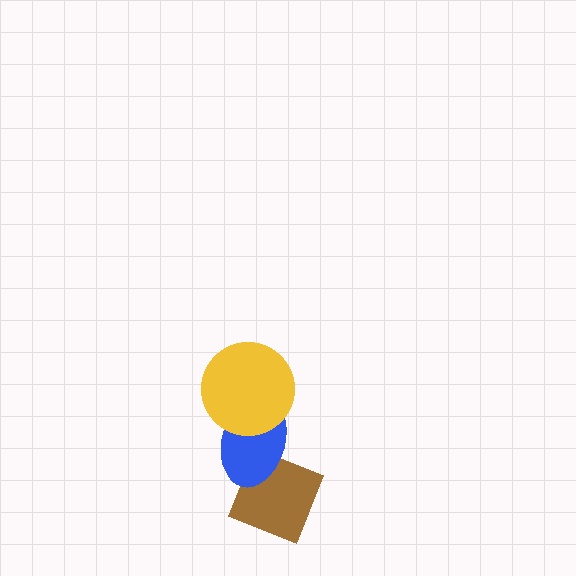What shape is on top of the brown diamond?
The blue ellipse is on top of the brown diamond.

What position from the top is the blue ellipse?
The blue ellipse is 2nd from the top.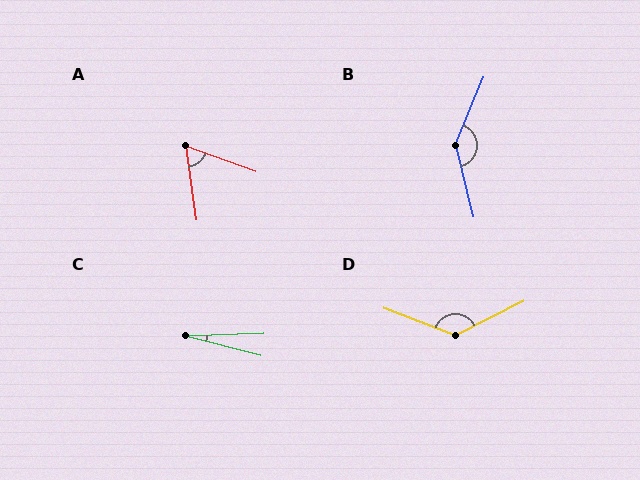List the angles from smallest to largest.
C (16°), A (62°), D (132°), B (144°).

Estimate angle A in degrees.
Approximately 62 degrees.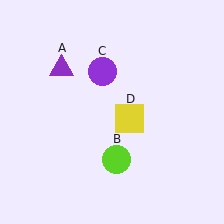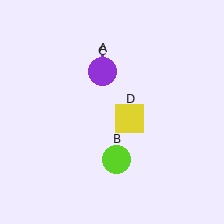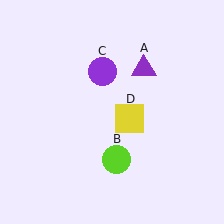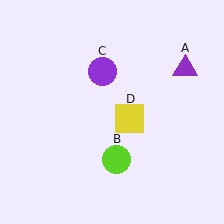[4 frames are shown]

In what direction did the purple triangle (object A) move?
The purple triangle (object A) moved right.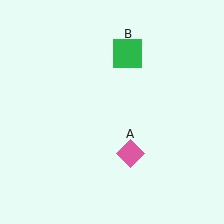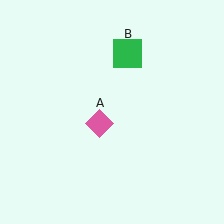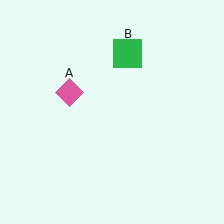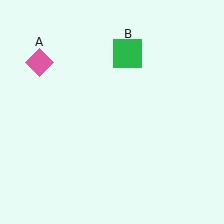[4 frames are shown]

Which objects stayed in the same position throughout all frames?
Green square (object B) remained stationary.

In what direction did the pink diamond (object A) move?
The pink diamond (object A) moved up and to the left.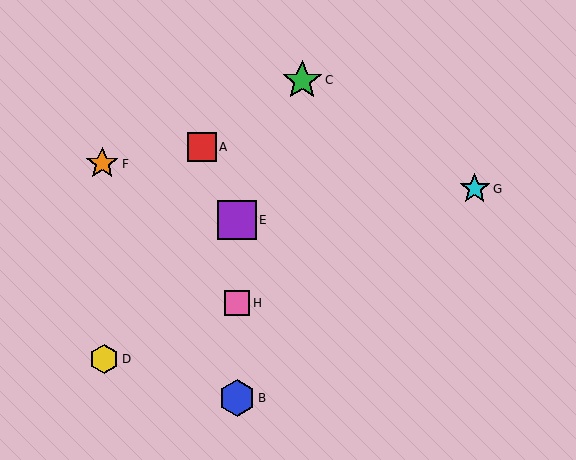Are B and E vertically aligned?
Yes, both are at x≈237.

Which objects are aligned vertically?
Objects B, E, H are aligned vertically.